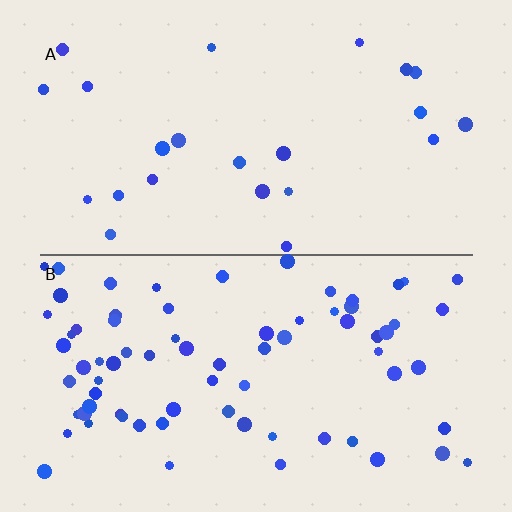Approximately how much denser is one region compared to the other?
Approximately 3.2× — region B over region A.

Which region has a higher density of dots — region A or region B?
B (the bottom).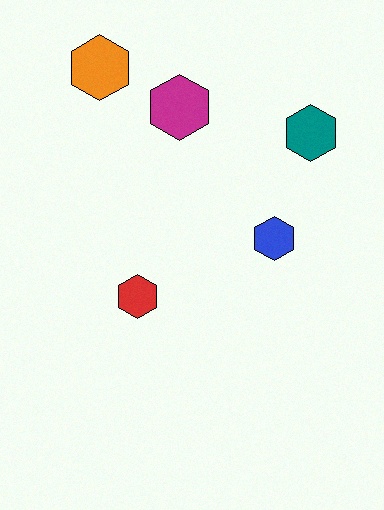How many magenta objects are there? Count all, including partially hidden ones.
There is 1 magenta object.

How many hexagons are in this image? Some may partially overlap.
There are 5 hexagons.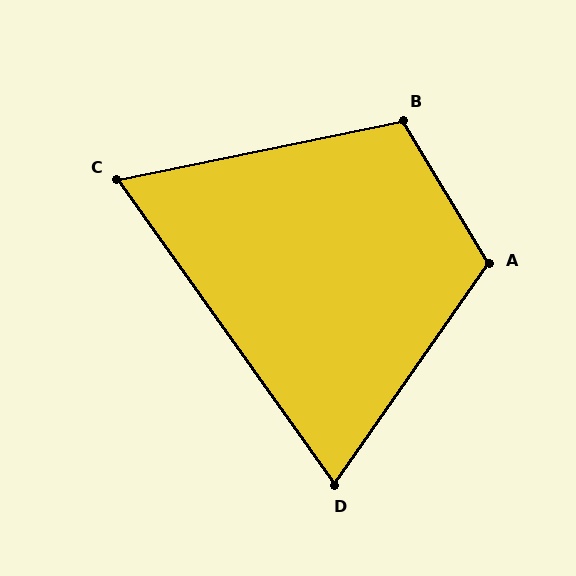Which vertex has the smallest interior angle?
C, at approximately 66 degrees.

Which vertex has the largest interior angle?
A, at approximately 114 degrees.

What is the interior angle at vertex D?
Approximately 70 degrees (acute).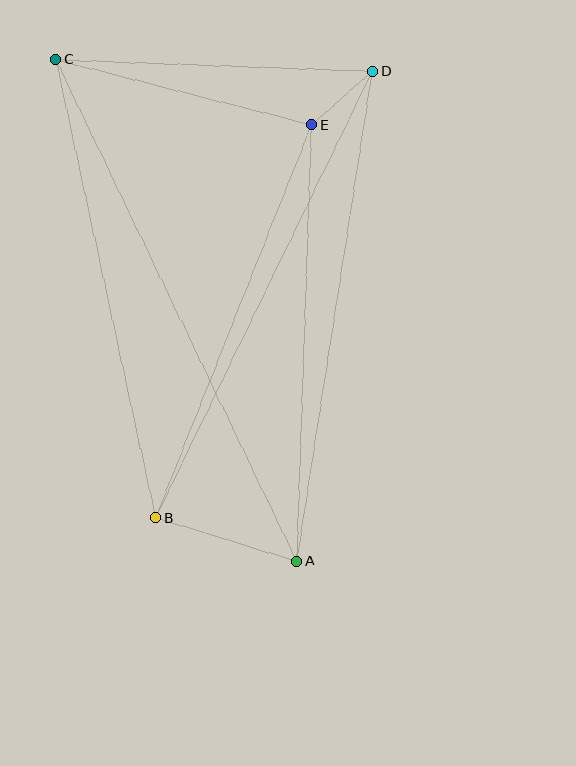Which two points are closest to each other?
Points D and E are closest to each other.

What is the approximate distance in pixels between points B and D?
The distance between B and D is approximately 497 pixels.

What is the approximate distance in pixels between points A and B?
The distance between A and B is approximately 148 pixels.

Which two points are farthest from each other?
Points A and C are farthest from each other.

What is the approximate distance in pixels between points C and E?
The distance between C and E is approximately 264 pixels.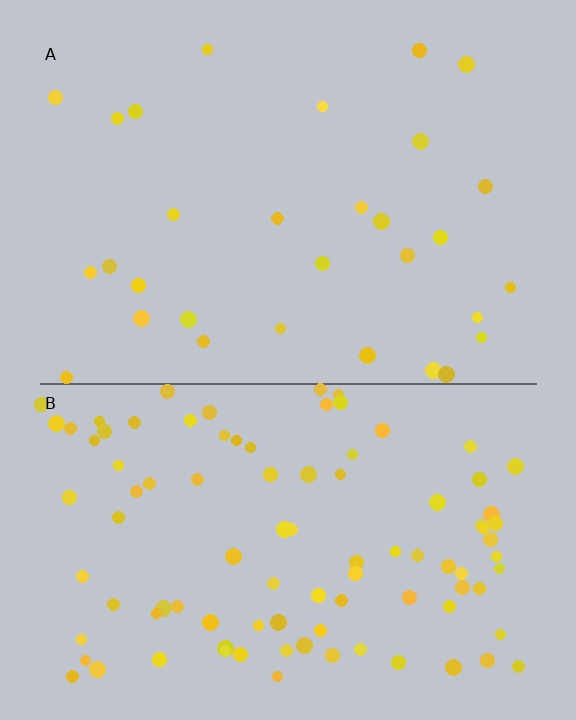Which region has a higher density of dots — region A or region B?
B (the bottom).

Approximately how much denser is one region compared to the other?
Approximately 3.2× — region B over region A.